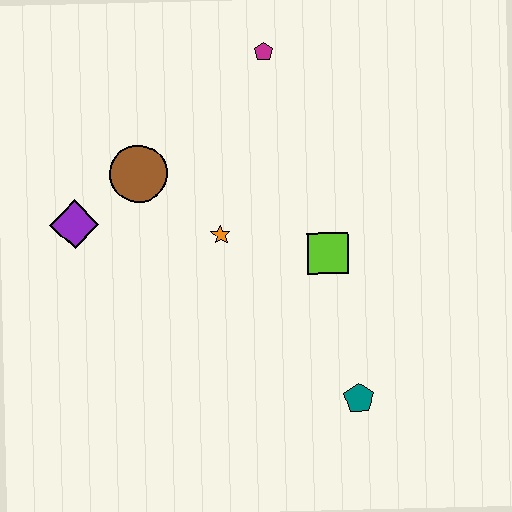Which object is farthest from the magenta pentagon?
The teal pentagon is farthest from the magenta pentagon.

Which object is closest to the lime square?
The orange star is closest to the lime square.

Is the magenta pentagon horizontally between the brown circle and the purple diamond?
No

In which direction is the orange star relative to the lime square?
The orange star is to the left of the lime square.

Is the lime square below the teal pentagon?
No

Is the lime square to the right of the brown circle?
Yes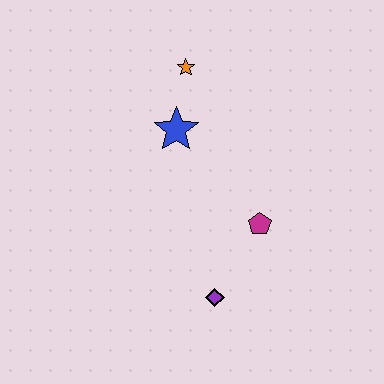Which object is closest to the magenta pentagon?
The purple diamond is closest to the magenta pentagon.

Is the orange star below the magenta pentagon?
No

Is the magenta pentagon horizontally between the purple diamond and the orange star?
No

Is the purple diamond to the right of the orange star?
Yes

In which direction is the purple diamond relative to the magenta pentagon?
The purple diamond is below the magenta pentagon.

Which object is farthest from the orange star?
The purple diamond is farthest from the orange star.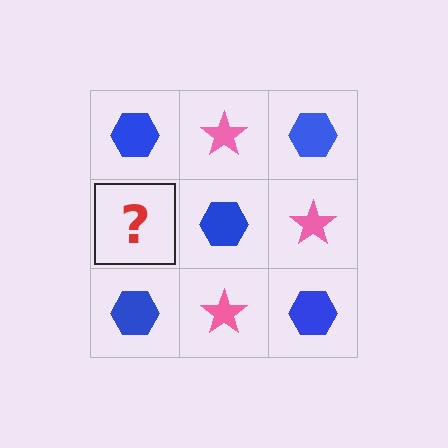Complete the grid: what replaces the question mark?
The question mark should be replaced with a pink star.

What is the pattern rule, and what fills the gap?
The rule is that it alternates blue hexagon and pink star in a checkerboard pattern. The gap should be filled with a pink star.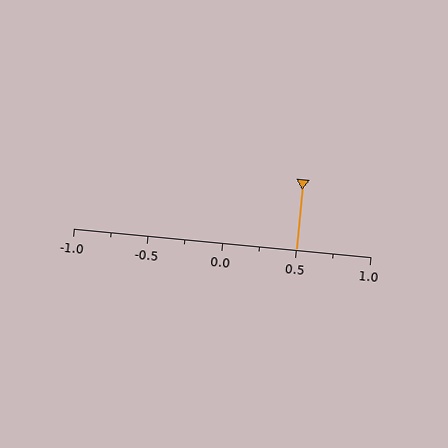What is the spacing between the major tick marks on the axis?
The major ticks are spaced 0.5 apart.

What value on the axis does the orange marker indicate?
The marker indicates approximately 0.5.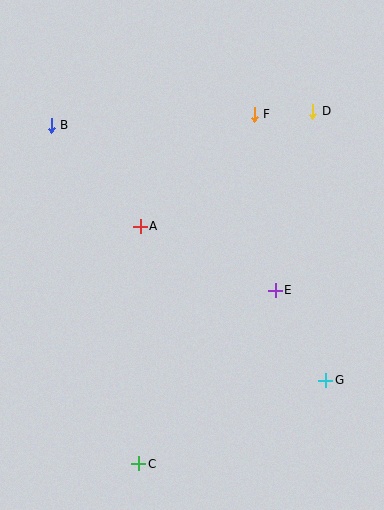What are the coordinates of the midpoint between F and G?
The midpoint between F and G is at (290, 247).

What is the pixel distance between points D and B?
The distance between D and B is 262 pixels.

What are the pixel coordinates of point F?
Point F is at (254, 114).